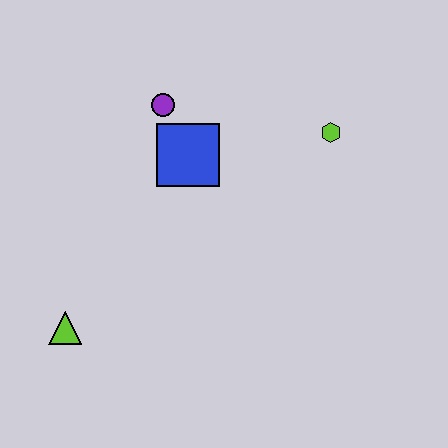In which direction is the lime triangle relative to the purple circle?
The lime triangle is below the purple circle.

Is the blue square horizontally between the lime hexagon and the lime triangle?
Yes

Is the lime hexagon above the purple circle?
No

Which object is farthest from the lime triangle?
The lime hexagon is farthest from the lime triangle.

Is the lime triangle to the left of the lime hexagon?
Yes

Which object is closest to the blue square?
The purple circle is closest to the blue square.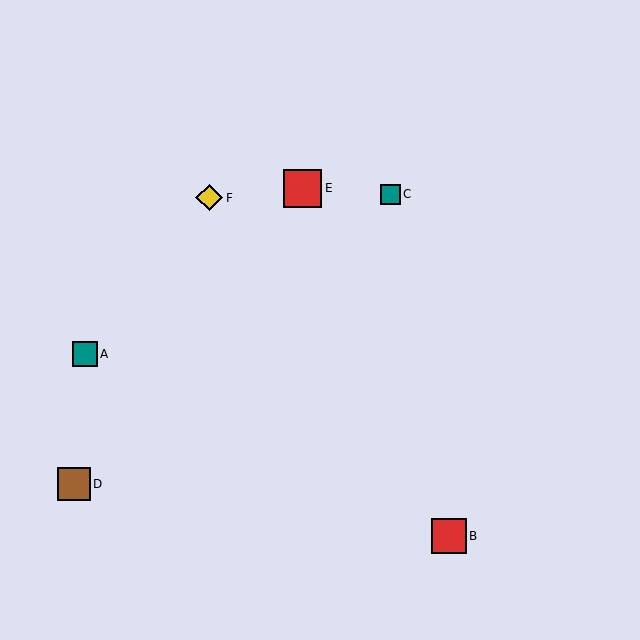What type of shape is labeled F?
Shape F is a yellow diamond.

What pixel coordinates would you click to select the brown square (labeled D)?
Click at (74, 484) to select the brown square D.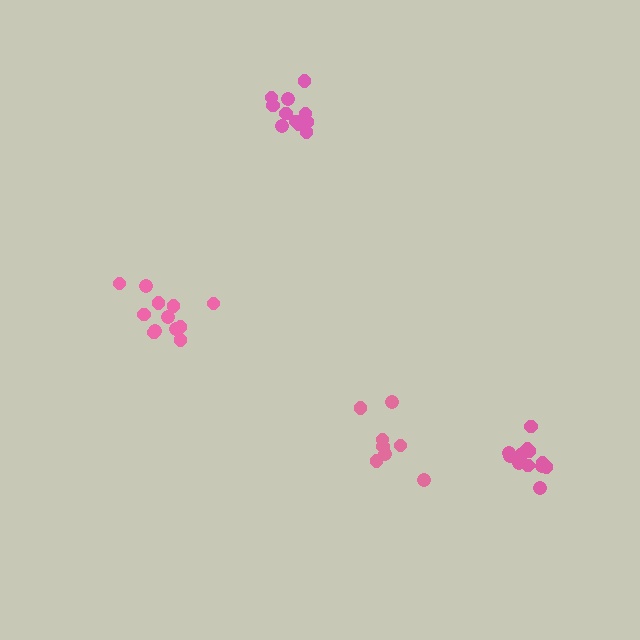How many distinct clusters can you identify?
There are 4 distinct clusters.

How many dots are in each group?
Group 1: 8 dots, Group 2: 12 dots, Group 3: 11 dots, Group 4: 12 dots (43 total).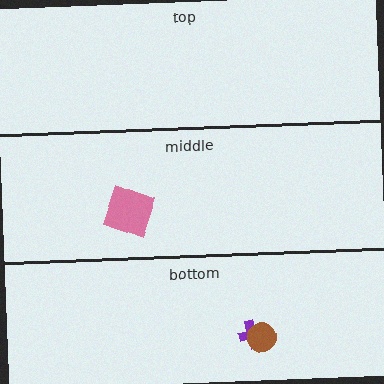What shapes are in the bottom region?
The purple cross, the brown circle.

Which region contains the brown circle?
The bottom region.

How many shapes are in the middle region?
1.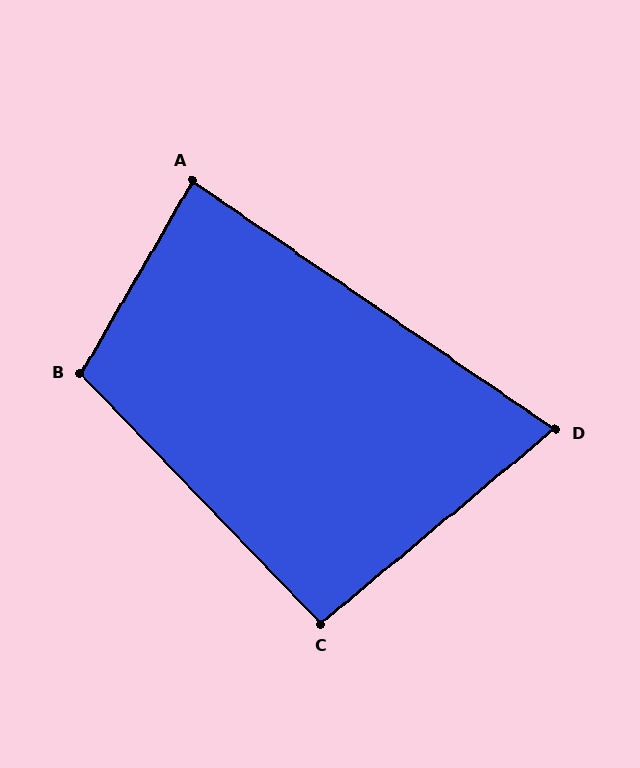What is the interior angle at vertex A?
Approximately 86 degrees (approximately right).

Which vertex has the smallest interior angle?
D, at approximately 74 degrees.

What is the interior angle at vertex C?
Approximately 94 degrees (approximately right).